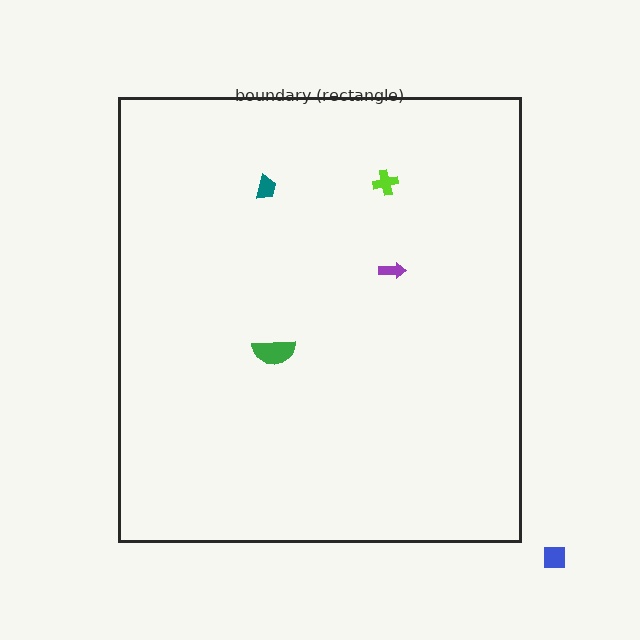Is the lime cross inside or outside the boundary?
Inside.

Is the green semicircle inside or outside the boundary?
Inside.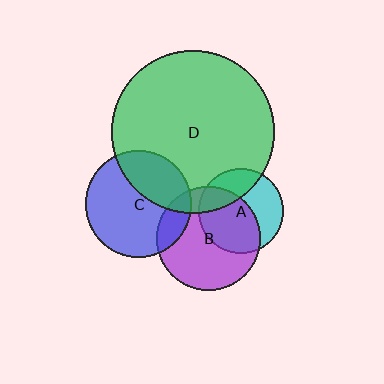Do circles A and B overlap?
Yes.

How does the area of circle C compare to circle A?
Approximately 1.6 times.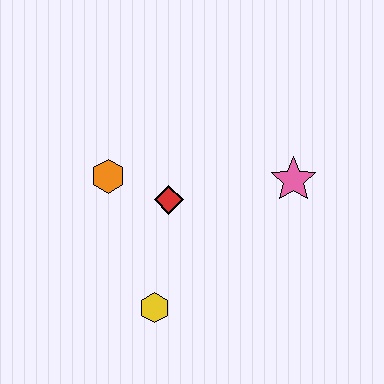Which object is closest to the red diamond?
The orange hexagon is closest to the red diamond.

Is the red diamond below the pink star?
Yes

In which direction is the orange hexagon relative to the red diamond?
The orange hexagon is to the left of the red diamond.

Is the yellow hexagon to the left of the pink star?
Yes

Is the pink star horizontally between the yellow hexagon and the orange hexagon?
No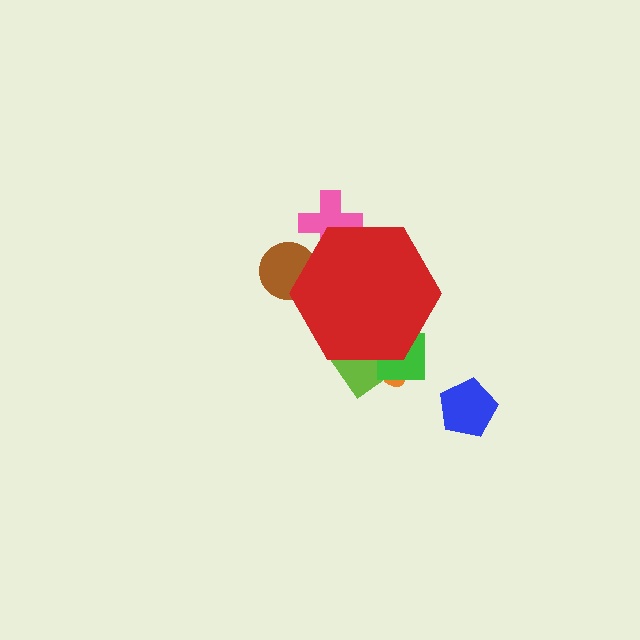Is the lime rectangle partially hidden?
Yes, the lime rectangle is partially hidden behind the red hexagon.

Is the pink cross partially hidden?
Yes, the pink cross is partially hidden behind the red hexagon.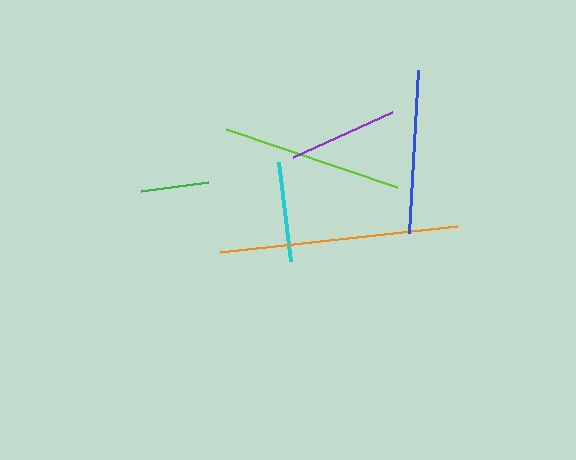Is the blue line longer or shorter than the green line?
The blue line is longer than the green line.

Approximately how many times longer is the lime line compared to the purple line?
The lime line is approximately 1.7 times the length of the purple line.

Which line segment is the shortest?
The green line is the shortest at approximately 68 pixels.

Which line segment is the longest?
The orange line is the longest at approximately 239 pixels.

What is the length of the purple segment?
The purple segment is approximately 108 pixels long.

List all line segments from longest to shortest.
From longest to shortest: orange, lime, blue, purple, cyan, green.